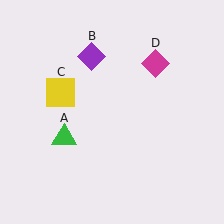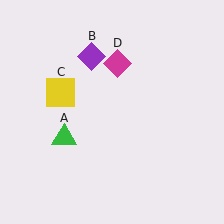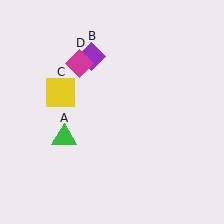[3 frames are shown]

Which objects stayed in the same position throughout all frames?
Green triangle (object A) and purple diamond (object B) and yellow square (object C) remained stationary.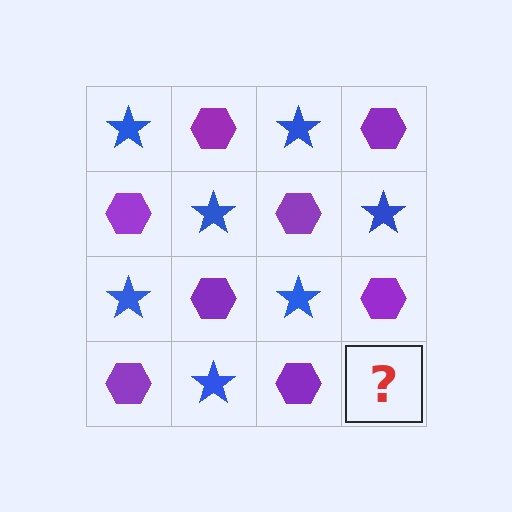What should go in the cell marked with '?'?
The missing cell should contain a blue star.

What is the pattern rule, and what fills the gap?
The rule is that it alternates blue star and purple hexagon in a checkerboard pattern. The gap should be filled with a blue star.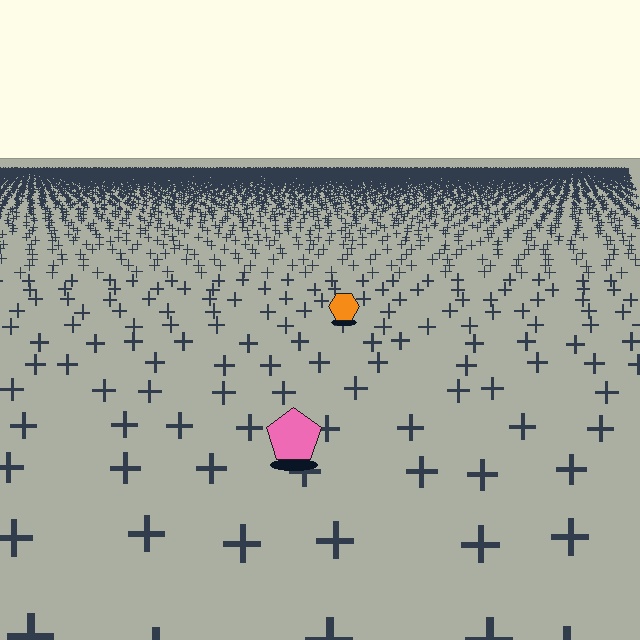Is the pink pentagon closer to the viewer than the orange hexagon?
Yes. The pink pentagon is closer — you can tell from the texture gradient: the ground texture is coarser near it.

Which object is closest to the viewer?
The pink pentagon is closest. The texture marks near it are larger and more spread out.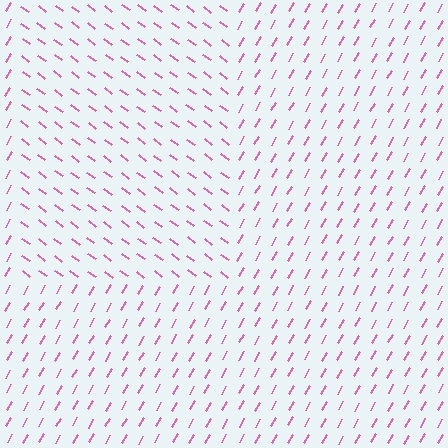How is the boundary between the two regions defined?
The boundary is defined purely by a change in line orientation (approximately 84 degrees difference). All lines are the same color and thickness.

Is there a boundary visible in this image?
Yes, there is a texture boundary formed by a change in line orientation.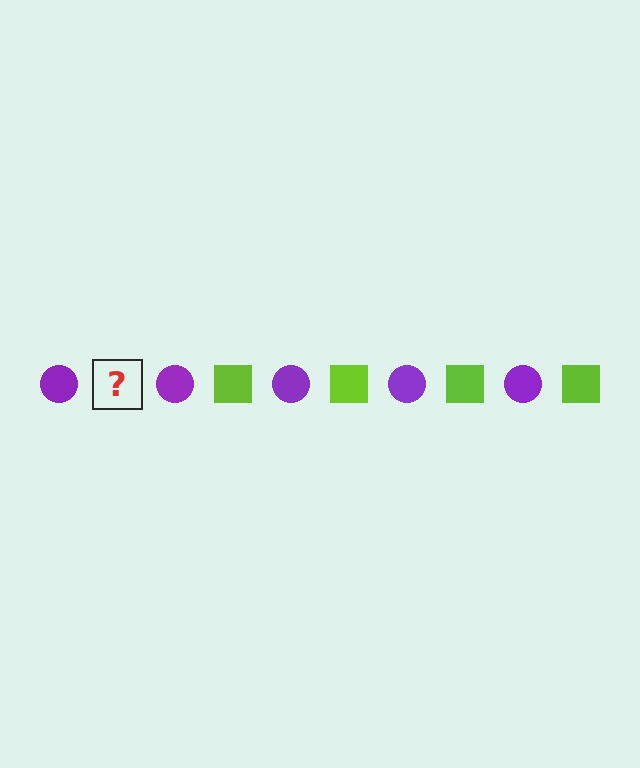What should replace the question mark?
The question mark should be replaced with a lime square.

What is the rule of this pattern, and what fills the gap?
The rule is that the pattern alternates between purple circle and lime square. The gap should be filled with a lime square.